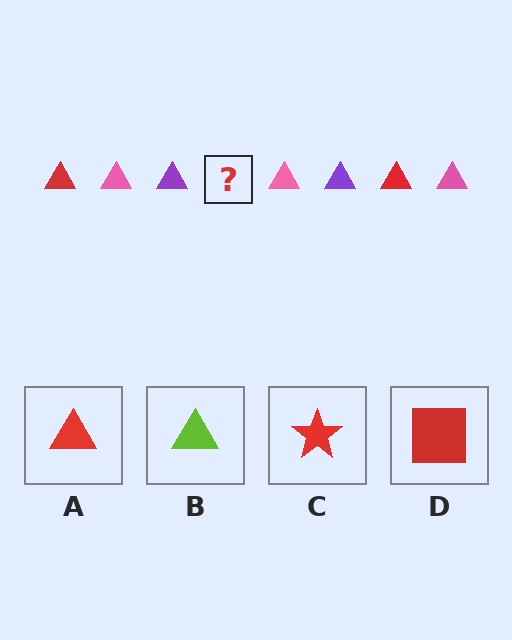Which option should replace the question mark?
Option A.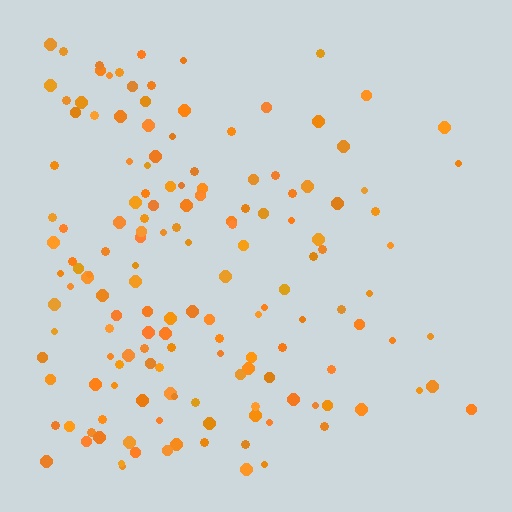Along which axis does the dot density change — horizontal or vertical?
Horizontal.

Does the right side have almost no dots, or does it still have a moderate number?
Still a moderate number, just noticeably fewer than the left.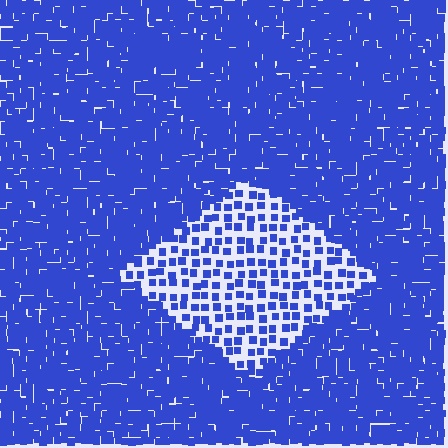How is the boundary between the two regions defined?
The boundary is defined by a change in element density (approximately 2.7x ratio). All elements are the same color, size, and shape.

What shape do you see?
I see a diamond.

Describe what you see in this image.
The image contains small blue elements arranged at two different densities. A diamond-shaped region is visible where the elements are less densely packed than the surrounding area.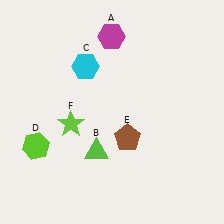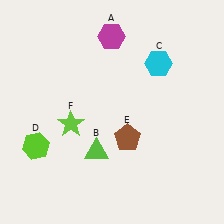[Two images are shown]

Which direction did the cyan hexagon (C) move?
The cyan hexagon (C) moved right.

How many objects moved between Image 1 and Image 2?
1 object moved between the two images.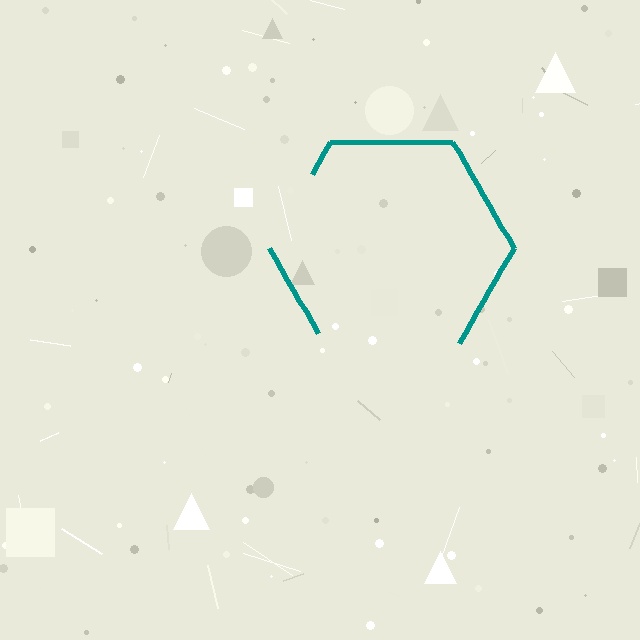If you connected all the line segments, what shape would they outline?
They would outline a hexagon.